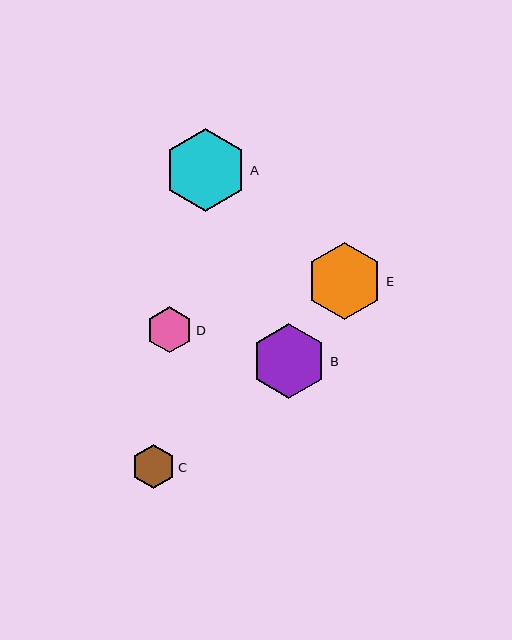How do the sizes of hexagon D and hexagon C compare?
Hexagon D and hexagon C are approximately the same size.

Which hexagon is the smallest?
Hexagon C is the smallest with a size of approximately 44 pixels.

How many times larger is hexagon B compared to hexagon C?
Hexagon B is approximately 1.7 times the size of hexagon C.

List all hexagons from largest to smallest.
From largest to smallest: A, E, B, D, C.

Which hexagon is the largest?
Hexagon A is the largest with a size of approximately 83 pixels.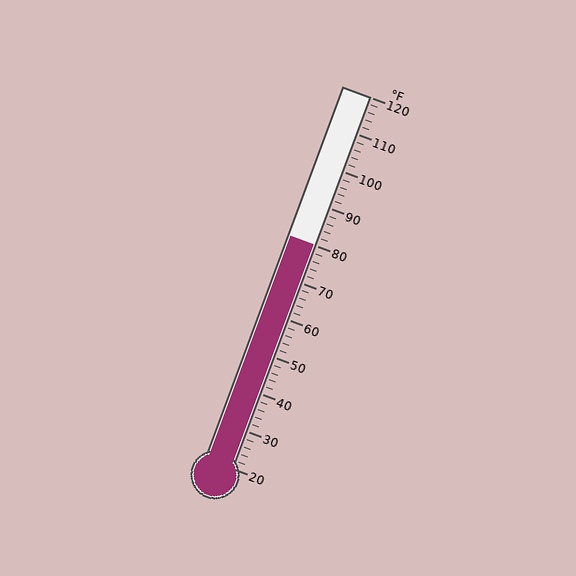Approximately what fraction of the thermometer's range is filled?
The thermometer is filled to approximately 60% of its range.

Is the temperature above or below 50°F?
The temperature is above 50°F.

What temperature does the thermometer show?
The thermometer shows approximately 80°F.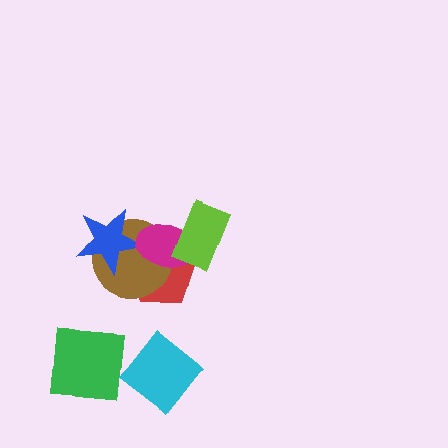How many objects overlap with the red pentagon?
4 objects overlap with the red pentagon.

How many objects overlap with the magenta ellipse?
4 objects overlap with the magenta ellipse.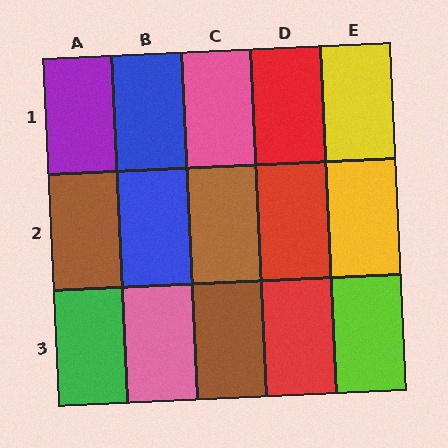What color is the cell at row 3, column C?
Brown.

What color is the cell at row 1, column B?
Blue.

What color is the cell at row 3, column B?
Pink.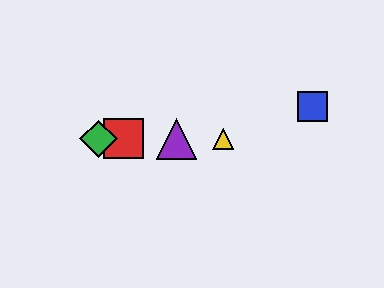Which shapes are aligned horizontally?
The red square, the green diamond, the yellow triangle, the purple triangle are aligned horizontally.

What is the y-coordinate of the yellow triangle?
The yellow triangle is at y≈139.